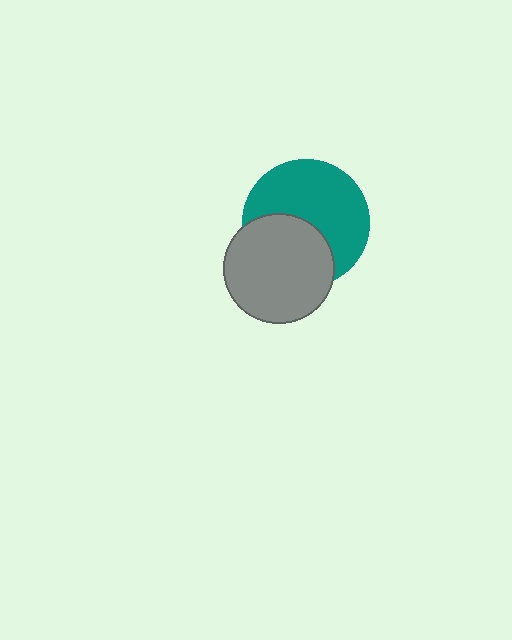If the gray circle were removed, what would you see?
You would see the complete teal circle.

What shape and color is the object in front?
The object in front is a gray circle.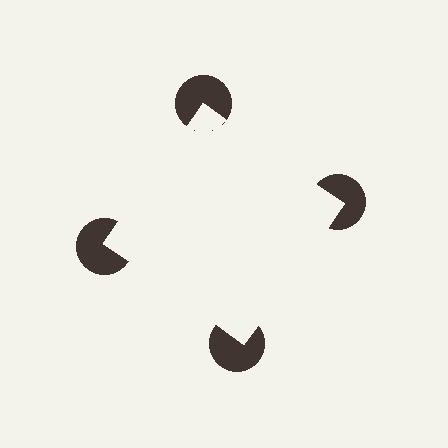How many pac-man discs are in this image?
There are 4 — one at each vertex of the illusory square.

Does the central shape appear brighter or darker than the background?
It typically appears slightly brighter than the background, even though no actual brightness change is drawn.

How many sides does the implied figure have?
4 sides.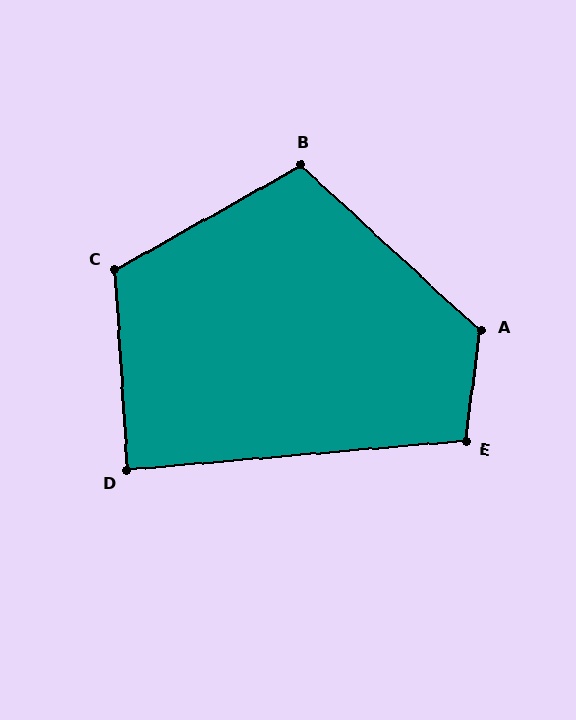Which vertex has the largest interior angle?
A, at approximately 125 degrees.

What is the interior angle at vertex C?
Approximately 116 degrees (obtuse).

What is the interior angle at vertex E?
Approximately 103 degrees (obtuse).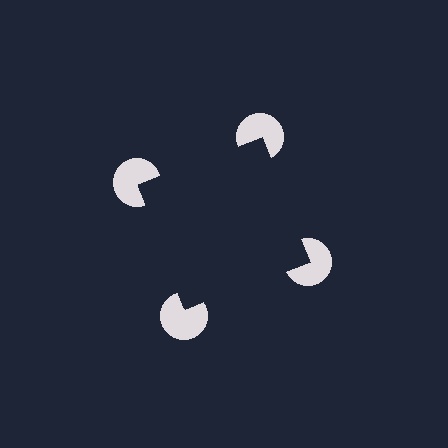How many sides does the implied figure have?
4 sides.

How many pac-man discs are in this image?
There are 4 — one at each vertex of the illusory square.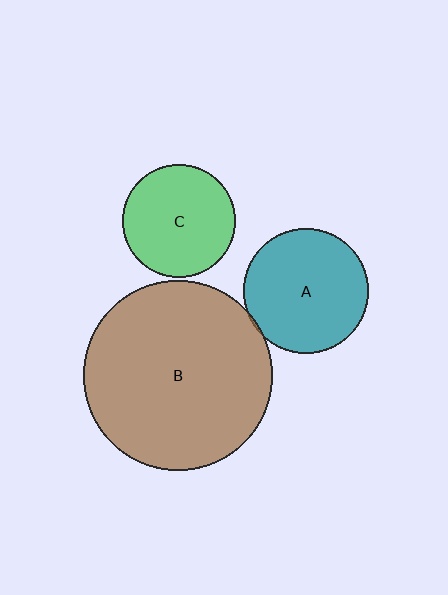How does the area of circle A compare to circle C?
Approximately 1.2 times.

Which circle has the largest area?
Circle B (brown).